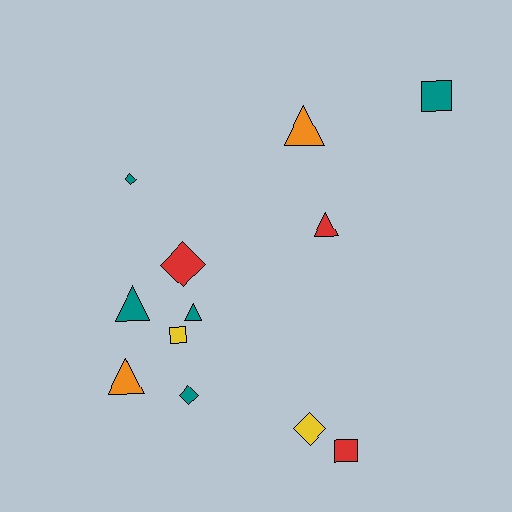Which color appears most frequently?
Teal, with 5 objects.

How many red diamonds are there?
There is 1 red diamond.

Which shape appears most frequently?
Triangle, with 5 objects.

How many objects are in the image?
There are 12 objects.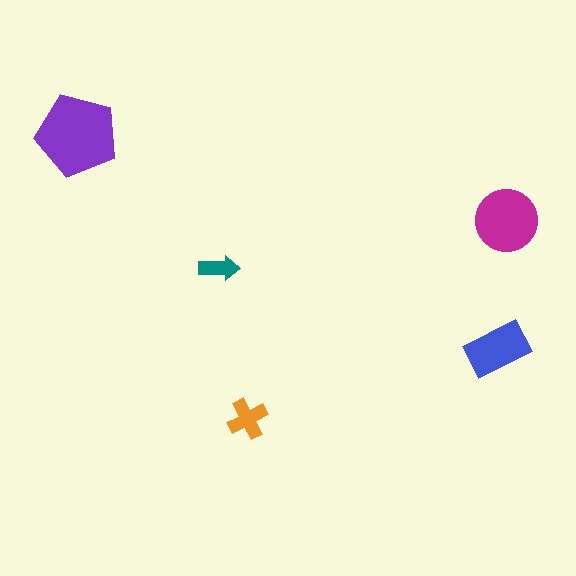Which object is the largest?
The purple pentagon.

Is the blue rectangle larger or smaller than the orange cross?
Larger.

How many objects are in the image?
There are 5 objects in the image.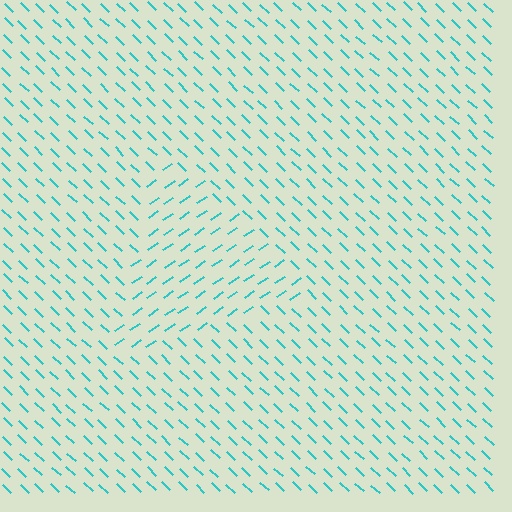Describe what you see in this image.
The image is filled with small cyan line segments. A triangle region in the image has lines oriented differently from the surrounding lines, creating a visible texture boundary.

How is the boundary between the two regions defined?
The boundary is defined purely by a change in line orientation (approximately 78 degrees difference). All lines are the same color and thickness.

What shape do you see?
I see a triangle.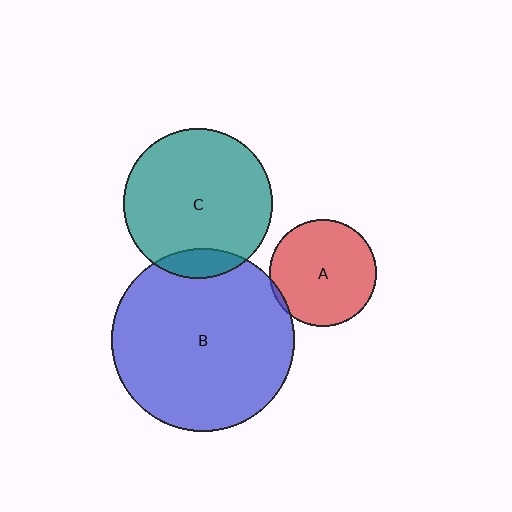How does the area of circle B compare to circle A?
Approximately 2.9 times.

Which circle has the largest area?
Circle B (blue).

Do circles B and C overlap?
Yes.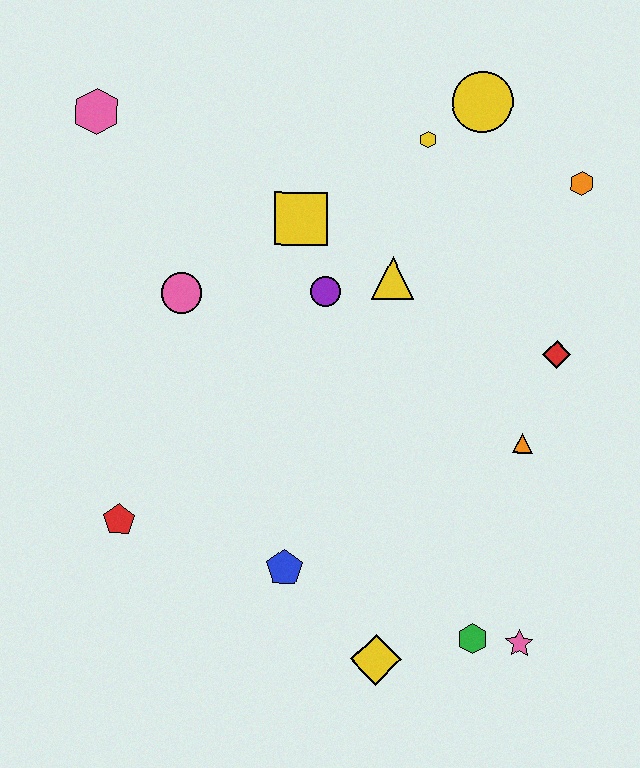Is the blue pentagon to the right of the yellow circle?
No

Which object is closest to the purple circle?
The yellow triangle is closest to the purple circle.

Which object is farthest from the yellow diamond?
The pink hexagon is farthest from the yellow diamond.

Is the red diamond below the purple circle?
Yes